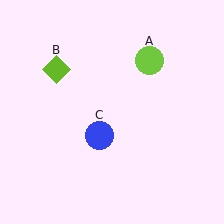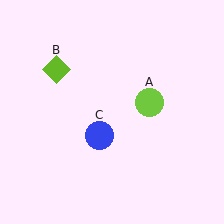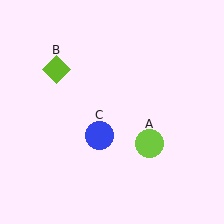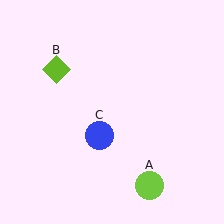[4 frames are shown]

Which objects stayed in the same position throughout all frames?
Lime diamond (object B) and blue circle (object C) remained stationary.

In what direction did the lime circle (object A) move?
The lime circle (object A) moved down.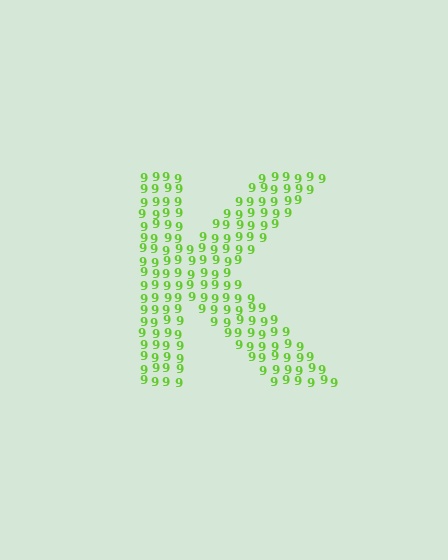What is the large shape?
The large shape is the letter K.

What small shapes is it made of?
It is made of small digit 9's.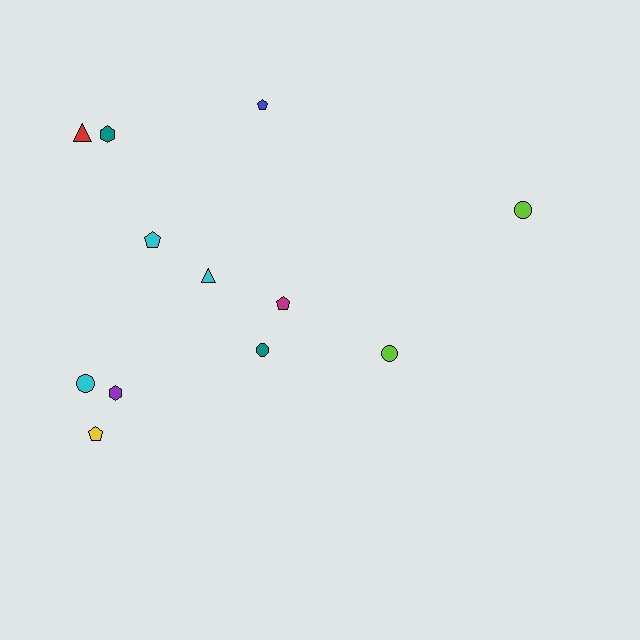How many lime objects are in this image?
There are 2 lime objects.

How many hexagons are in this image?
There are 2 hexagons.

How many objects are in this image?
There are 12 objects.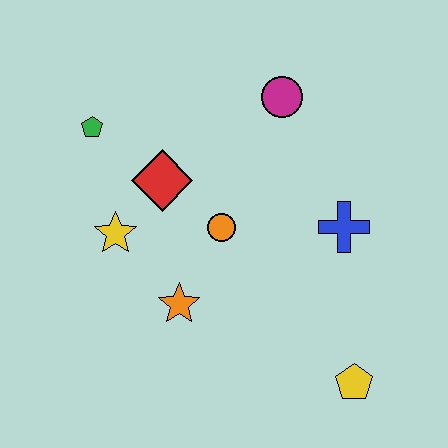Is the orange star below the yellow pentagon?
No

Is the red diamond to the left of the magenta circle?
Yes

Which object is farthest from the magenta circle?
The yellow pentagon is farthest from the magenta circle.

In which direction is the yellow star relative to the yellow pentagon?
The yellow star is to the left of the yellow pentagon.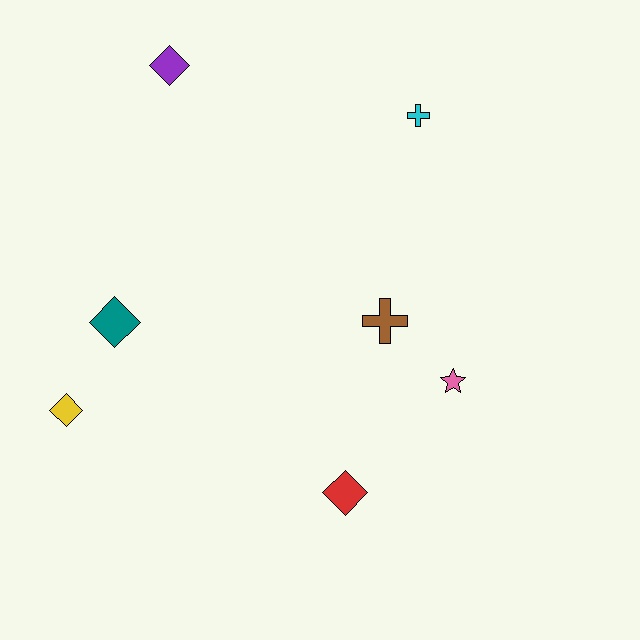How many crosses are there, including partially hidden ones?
There are 2 crosses.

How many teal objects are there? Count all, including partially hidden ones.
There is 1 teal object.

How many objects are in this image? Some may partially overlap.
There are 7 objects.